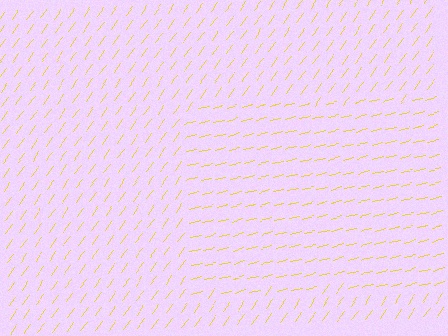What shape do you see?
I see a rectangle.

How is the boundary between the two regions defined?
The boundary is defined purely by a change in line orientation (approximately 40 degrees difference). All lines are the same color and thickness.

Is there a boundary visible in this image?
Yes, there is a texture boundary formed by a change in line orientation.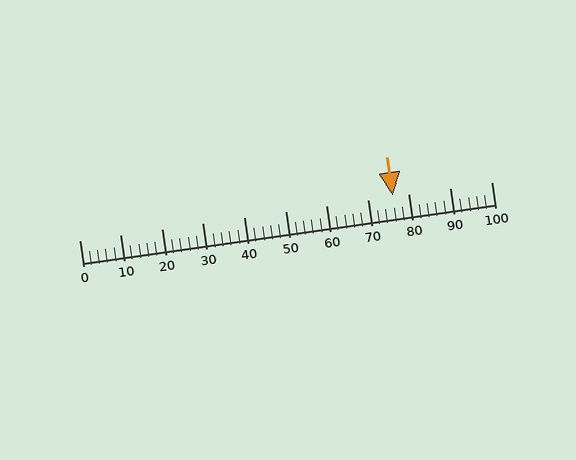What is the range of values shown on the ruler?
The ruler shows values from 0 to 100.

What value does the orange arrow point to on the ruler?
The orange arrow points to approximately 76.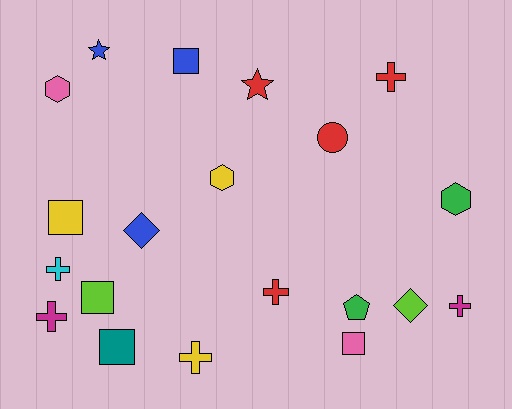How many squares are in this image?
There are 5 squares.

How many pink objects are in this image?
There are 2 pink objects.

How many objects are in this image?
There are 20 objects.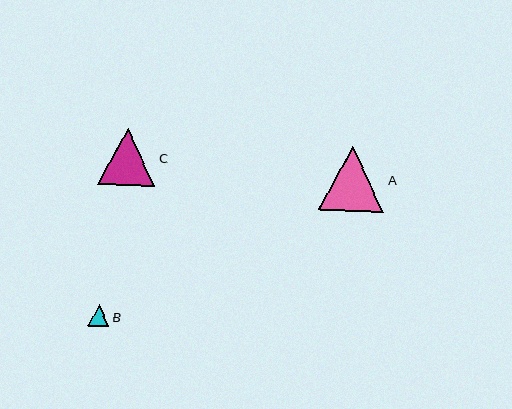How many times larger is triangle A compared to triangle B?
Triangle A is approximately 3.0 times the size of triangle B.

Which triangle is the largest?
Triangle A is the largest with a size of approximately 66 pixels.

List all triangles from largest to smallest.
From largest to smallest: A, C, B.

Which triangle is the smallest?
Triangle B is the smallest with a size of approximately 22 pixels.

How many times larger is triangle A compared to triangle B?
Triangle A is approximately 3.0 times the size of triangle B.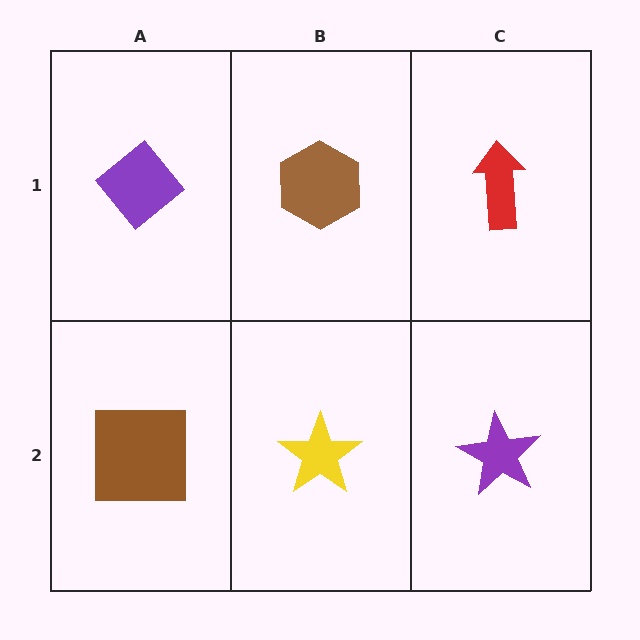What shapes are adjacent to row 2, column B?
A brown hexagon (row 1, column B), a brown square (row 2, column A), a purple star (row 2, column C).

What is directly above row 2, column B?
A brown hexagon.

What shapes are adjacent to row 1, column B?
A yellow star (row 2, column B), a purple diamond (row 1, column A), a red arrow (row 1, column C).